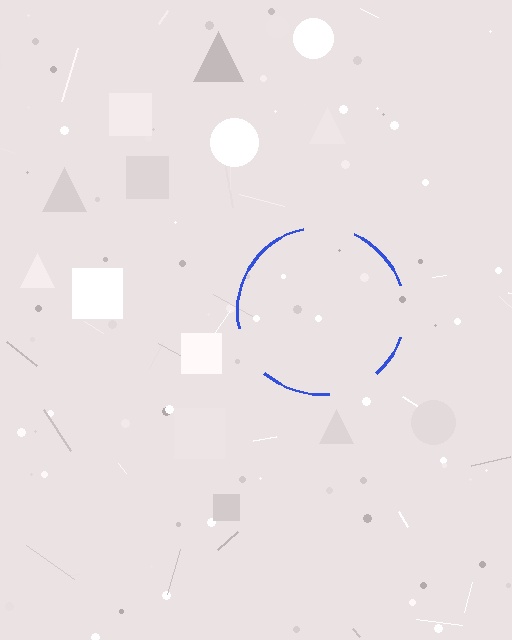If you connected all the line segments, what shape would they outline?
They would outline a circle.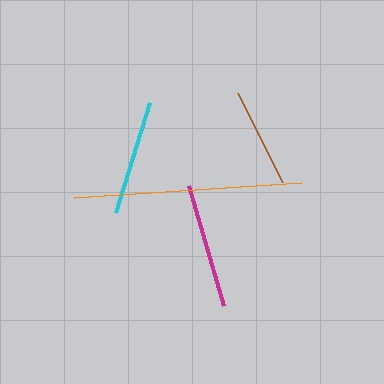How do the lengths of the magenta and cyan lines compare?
The magenta and cyan lines are approximately the same length.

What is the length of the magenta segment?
The magenta segment is approximately 125 pixels long.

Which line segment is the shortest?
The brown line is the shortest at approximately 100 pixels.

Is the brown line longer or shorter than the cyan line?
The cyan line is longer than the brown line.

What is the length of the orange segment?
The orange segment is approximately 227 pixels long.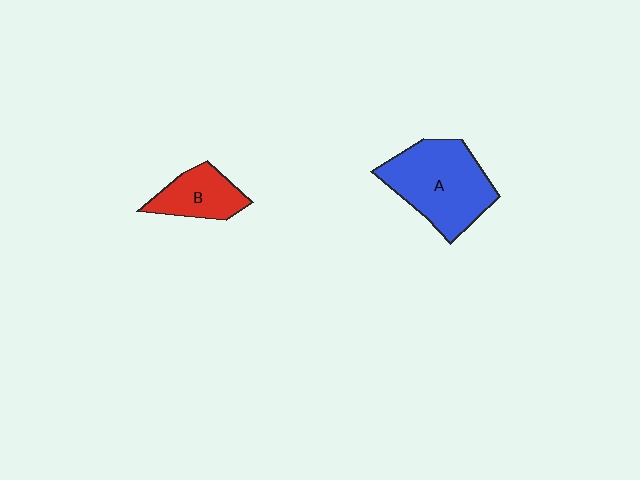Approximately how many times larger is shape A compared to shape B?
Approximately 2.0 times.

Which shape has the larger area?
Shape A (blue).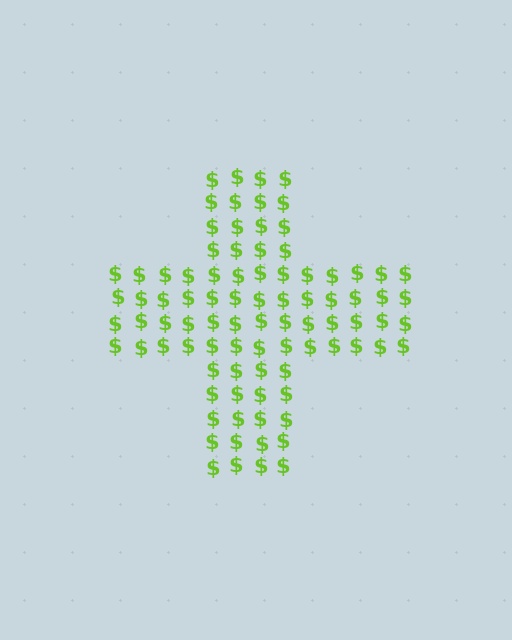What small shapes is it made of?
It is made of small dollar signs.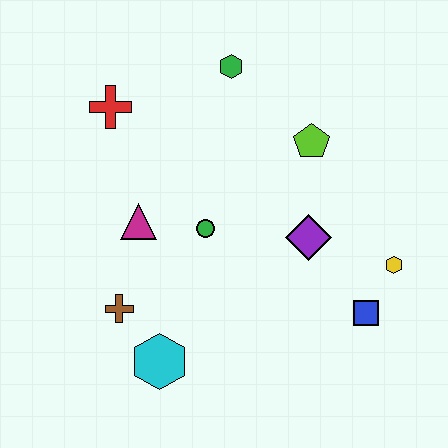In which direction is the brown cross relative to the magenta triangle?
The brown cross is below the magenta triangle.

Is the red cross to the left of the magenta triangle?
Yes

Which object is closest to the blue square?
The yellow hexagon is closest to the blue square.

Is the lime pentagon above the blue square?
Yes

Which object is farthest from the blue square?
The red cross is farthest from the blue square.